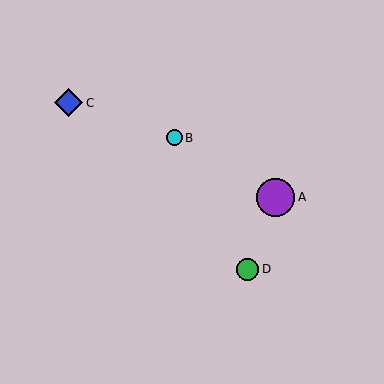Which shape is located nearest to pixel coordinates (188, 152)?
The cyan circle (labeled B) at (174, 138) is nearest to that location.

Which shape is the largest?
The purple circle (labeled A) is the largest.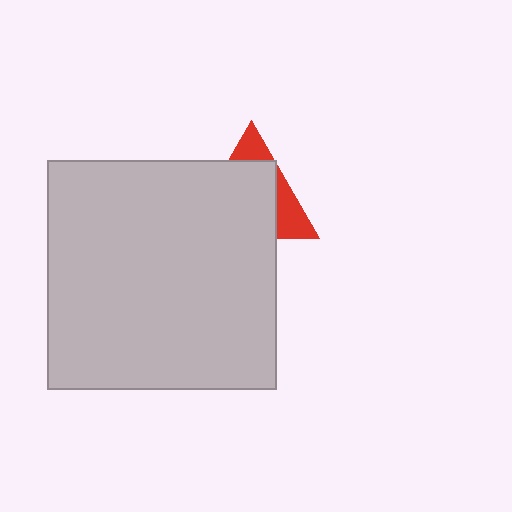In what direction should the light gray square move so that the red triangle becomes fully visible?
The light gray square should move toward the lower-left. That is the shortest direction to clear the overlap and leave the red triangle fully visible.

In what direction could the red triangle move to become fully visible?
The red triangle could move toward the upper-right. That would shift it out from behind the light gray square entirely.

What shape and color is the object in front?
The object in front is a light gray square.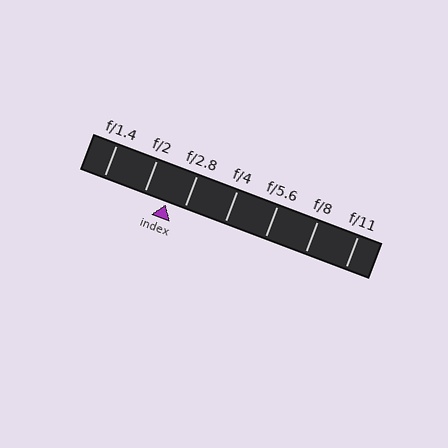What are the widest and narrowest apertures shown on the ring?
The widest aperture shown is f/1.4 and the narrowest is f/11.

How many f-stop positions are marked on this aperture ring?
There are 7 f-stop positions marked.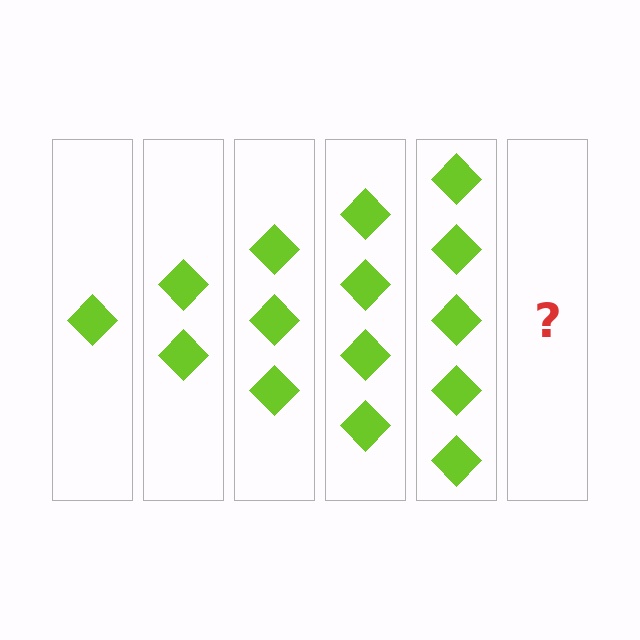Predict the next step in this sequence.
The next step is 6 diamonds.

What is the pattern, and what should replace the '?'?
The pattern is that each step adds one more diamond. The '?' should be 6 diamonds.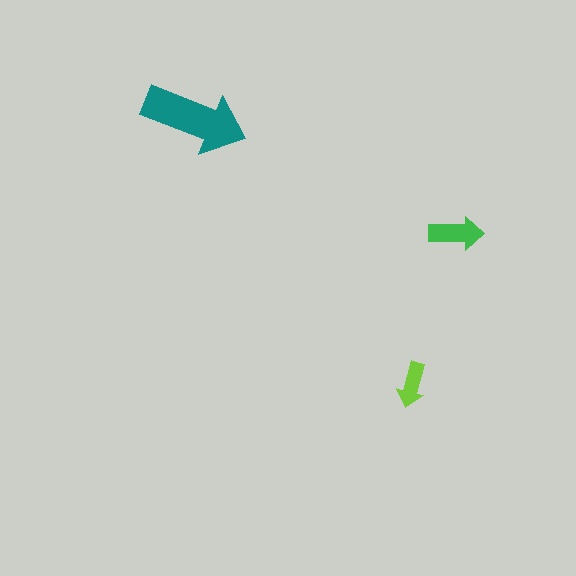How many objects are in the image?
There are 3 objects in the image.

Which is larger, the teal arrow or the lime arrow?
The teal one.